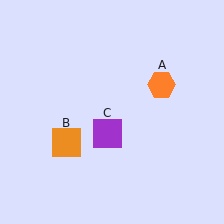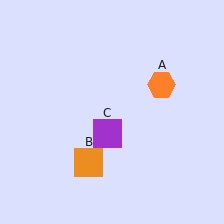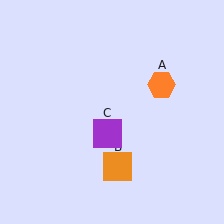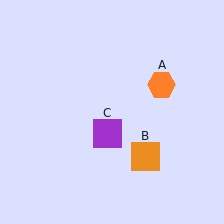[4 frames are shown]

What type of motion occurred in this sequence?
The orange square (object B) rotated counterclockwise around the center of the scene.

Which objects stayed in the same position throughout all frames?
Orange hexagon (object A) and purple square (object C) remained stationary.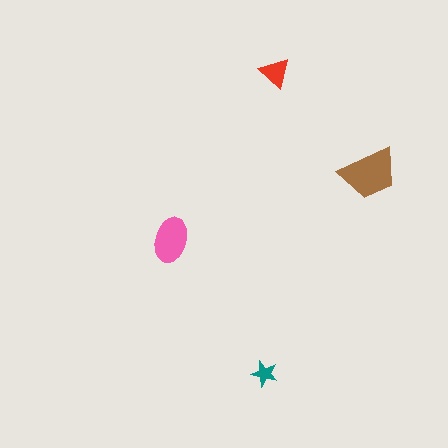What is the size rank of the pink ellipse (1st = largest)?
2nd.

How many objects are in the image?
There are 4 objects in the image.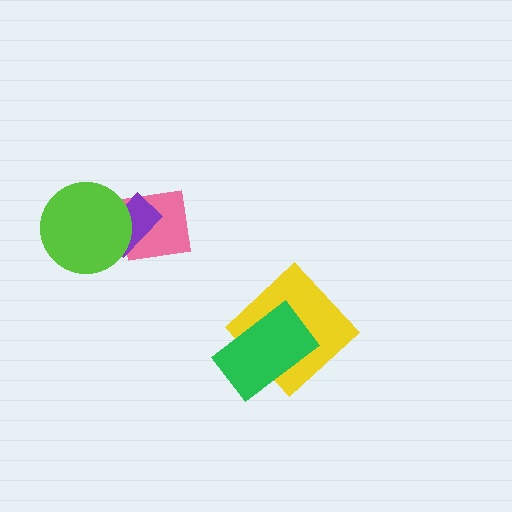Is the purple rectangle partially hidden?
Yes, it is partially covered by another shape.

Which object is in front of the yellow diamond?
The green rectangle is in front of the yellow diamond.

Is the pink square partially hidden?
Yes, it is partially covered by another shape.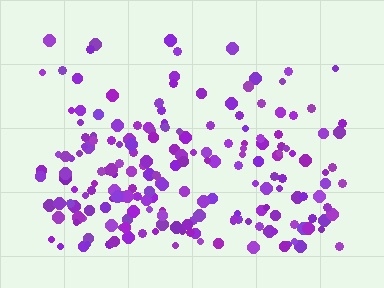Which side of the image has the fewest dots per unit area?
The top.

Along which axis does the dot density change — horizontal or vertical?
Vertical.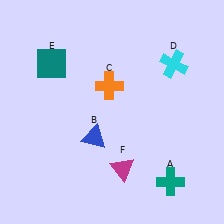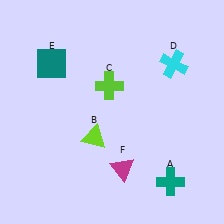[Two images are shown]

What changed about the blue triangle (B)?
In Image 1, B is blue. In Image 2, it changed to lime.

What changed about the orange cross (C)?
In Image 1, C is orange. In Image 2, it changed to lime.